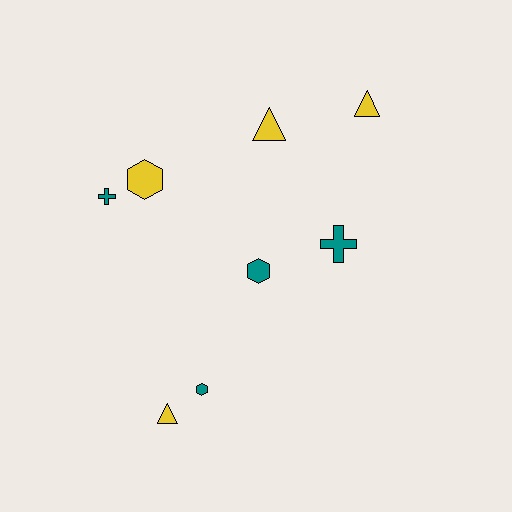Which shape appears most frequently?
Triangle, with 3 objects.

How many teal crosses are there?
There are 2 teal crosses.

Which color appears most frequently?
Teal, with 4 objects.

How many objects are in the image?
There are 8 objects.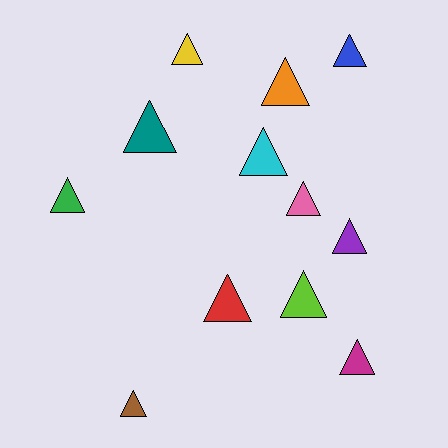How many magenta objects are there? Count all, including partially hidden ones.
There is 1 magenta object.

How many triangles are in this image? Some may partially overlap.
There are 12 triangles.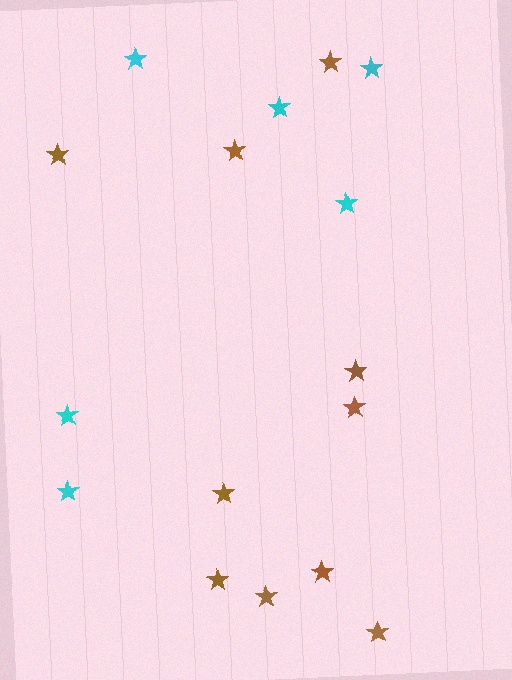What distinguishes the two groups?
There are 2 groups: one group of cyan stars (6) and one group of brown stars (10).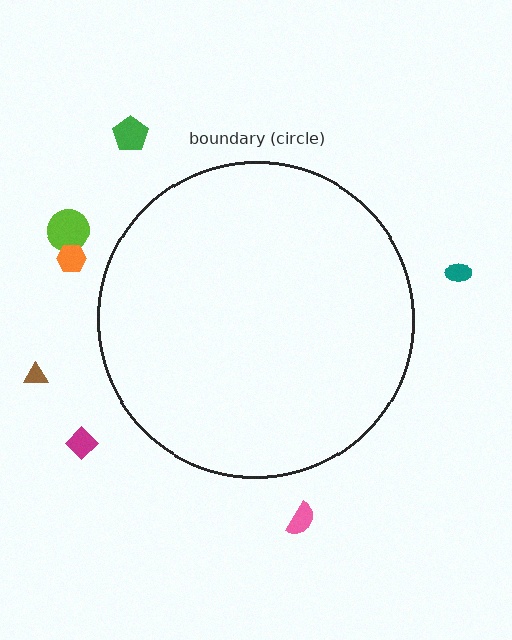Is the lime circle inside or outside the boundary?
Outside.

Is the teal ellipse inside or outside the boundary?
Outside.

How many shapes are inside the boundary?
0 inside, 7 outside.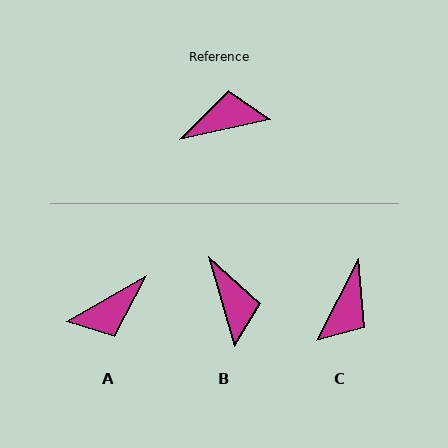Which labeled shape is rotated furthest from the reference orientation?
A, about 163 degrees away.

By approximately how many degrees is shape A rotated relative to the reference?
Approximately 163 degrees clockwise.